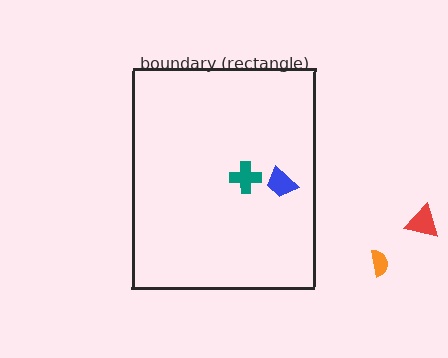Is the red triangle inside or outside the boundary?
Outside.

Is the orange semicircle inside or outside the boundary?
Outside.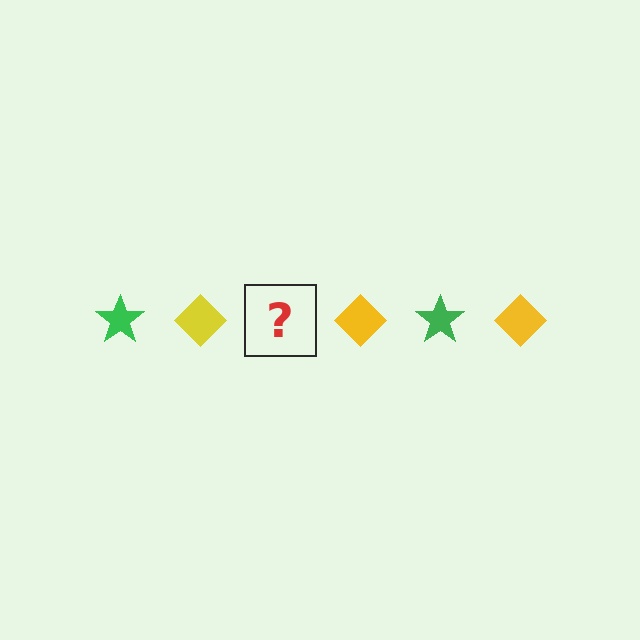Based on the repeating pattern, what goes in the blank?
The blank should be a green star.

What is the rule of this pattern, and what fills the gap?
The rule is that the pattern alternates between green star and yellow diamond. The gap should be filled with a green star.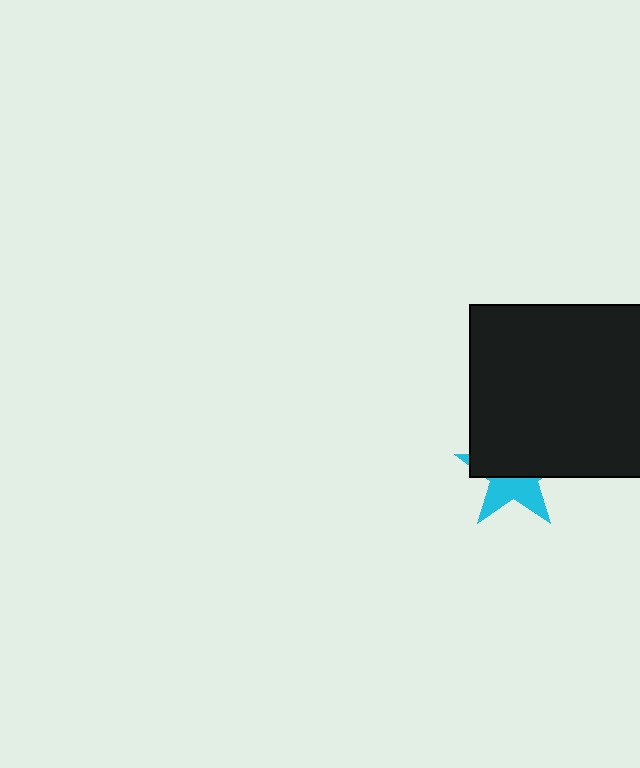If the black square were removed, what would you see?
You would see the complete cyan star.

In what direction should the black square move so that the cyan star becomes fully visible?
The black square should move up. That is the shortest direction to clear the overlap and leave the cyan star fully visible.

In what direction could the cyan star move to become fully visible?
The cyan star could move down. That would shift it out from behind the black square entirely.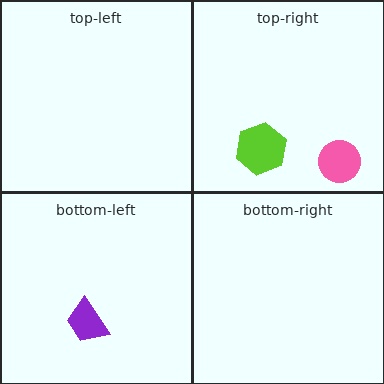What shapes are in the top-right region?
The lime hexagon, the pink circle.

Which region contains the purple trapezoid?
The bottom-left region.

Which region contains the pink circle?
The top-right region.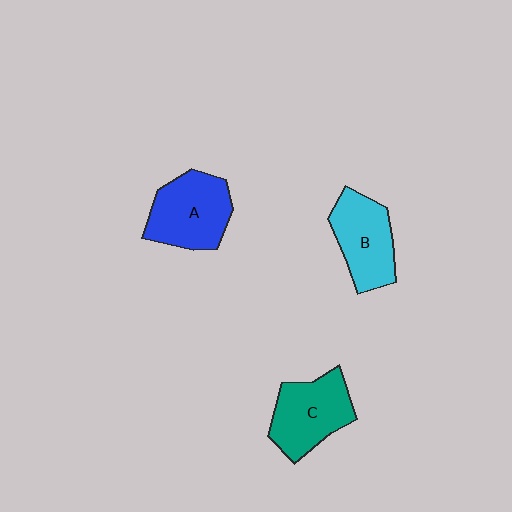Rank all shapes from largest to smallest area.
From largest to smallest: A (blue), C (teal), B (cyan).